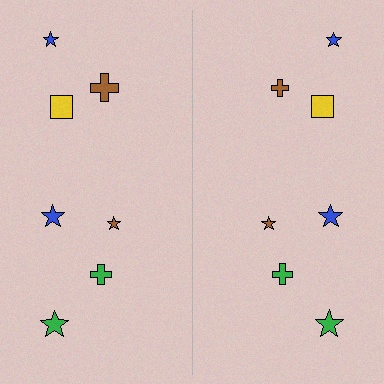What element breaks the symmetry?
The brown cross on the right side has a different size than its mirror counterpart.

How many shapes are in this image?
There are 14 shapes in this image.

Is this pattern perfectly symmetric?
No, the pattern is not perfectly symmetric. The brown cross on the right side has a different size than its mirror counterpart.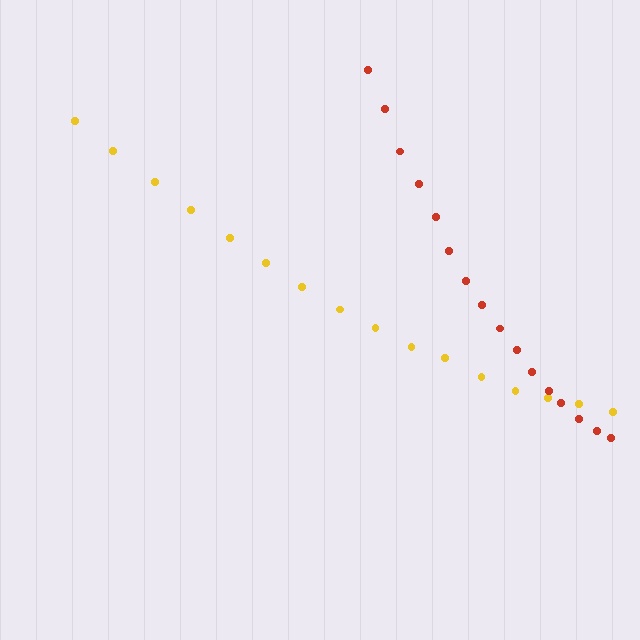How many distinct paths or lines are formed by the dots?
There are 2 distinct paths.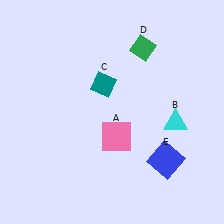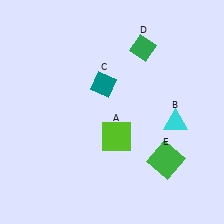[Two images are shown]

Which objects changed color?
A changed from pink to lime. E changed from blue to green.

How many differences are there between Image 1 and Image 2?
There are 2 differences between the two images.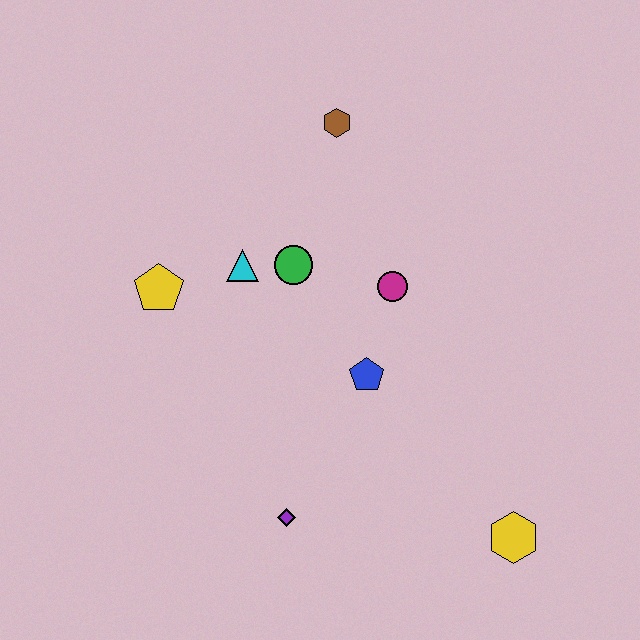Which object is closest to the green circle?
The cyan triangle is closest to the green circle.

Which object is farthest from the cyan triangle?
The yellow hexagon is farthest from the cyan triangle.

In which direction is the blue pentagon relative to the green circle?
The blue pentagon is below the green circle.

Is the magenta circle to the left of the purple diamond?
No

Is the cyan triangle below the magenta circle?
No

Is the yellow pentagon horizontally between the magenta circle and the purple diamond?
No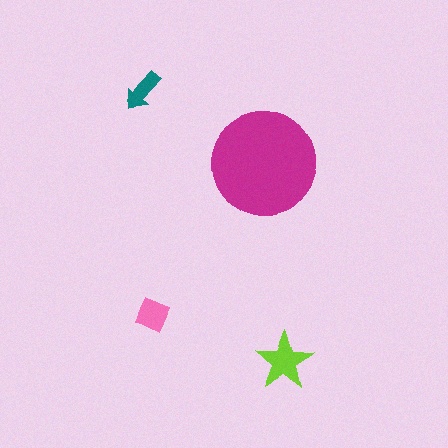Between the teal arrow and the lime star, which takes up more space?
The lime star.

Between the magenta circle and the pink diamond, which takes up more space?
The magenta circle.